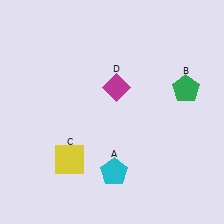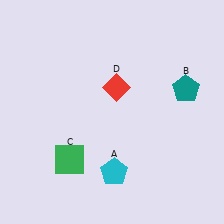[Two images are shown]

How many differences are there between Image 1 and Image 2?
There are 3 differences between the two images.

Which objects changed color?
B changed from green to teal. C changed from yellow to green. D changed from magenta to red.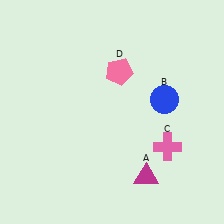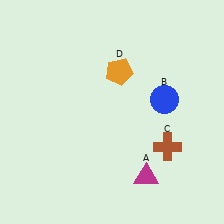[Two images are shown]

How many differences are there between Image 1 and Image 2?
There are 2 differences between the two images.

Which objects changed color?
C changed from pink to brown. D changed from pink to orange.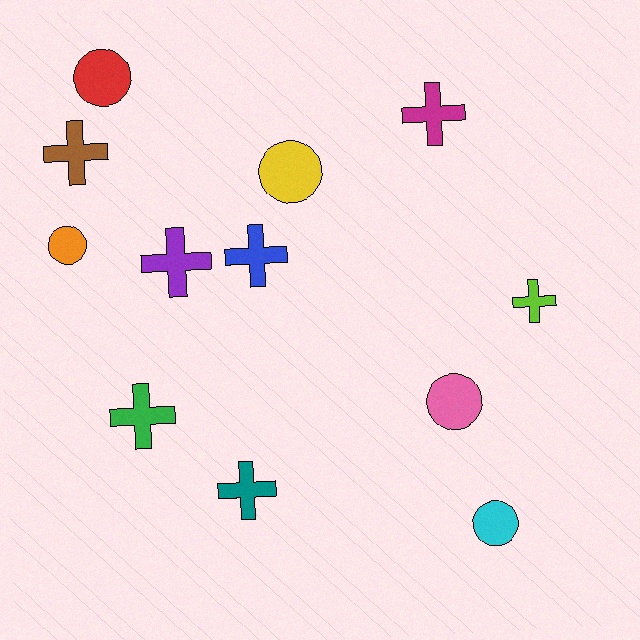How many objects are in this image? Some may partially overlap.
There are 12 objects.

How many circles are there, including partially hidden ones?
There are 5 circles.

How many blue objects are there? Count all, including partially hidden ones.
There is 1 blue object.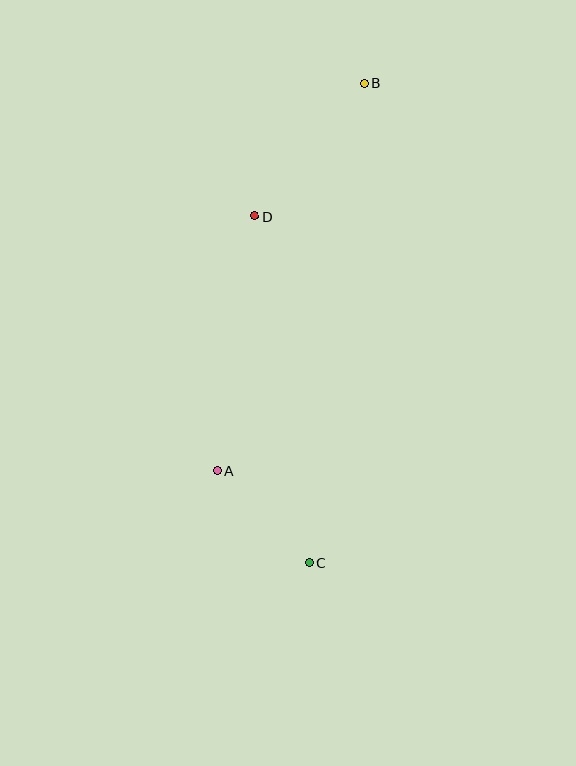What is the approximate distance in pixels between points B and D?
The distance between B and D is approximately 172 pixels.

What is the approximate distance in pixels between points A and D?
The distance between A and D is approximately 258 pixels.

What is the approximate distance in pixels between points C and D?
The distance between C and D is approximately 351 pixels.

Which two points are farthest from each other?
Points B and C are farthest from each other.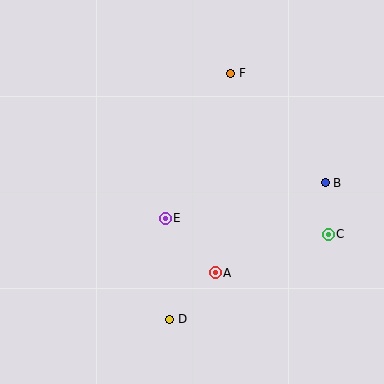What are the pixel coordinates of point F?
Point F is at (231, 73).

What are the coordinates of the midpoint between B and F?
The midpoint between B and F is at (278, 128).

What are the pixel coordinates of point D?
Point D is at (170, 319).